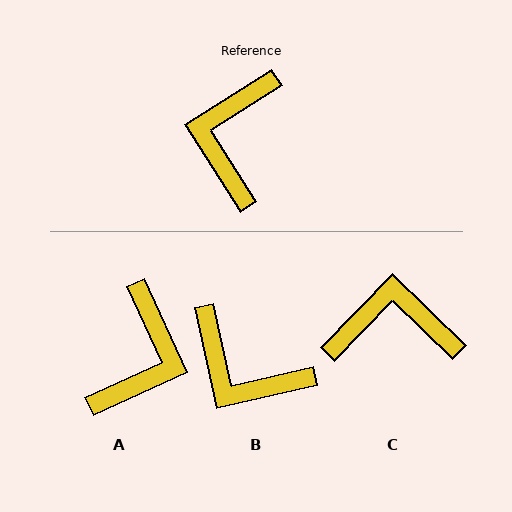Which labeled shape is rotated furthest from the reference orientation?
A, about 172 degrees away.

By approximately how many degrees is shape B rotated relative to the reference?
Approximately 70 degrees counter-clockwise.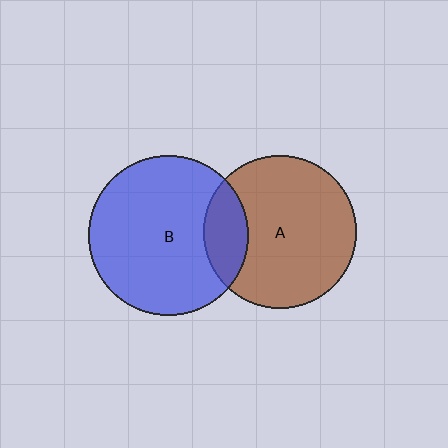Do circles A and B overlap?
Yes.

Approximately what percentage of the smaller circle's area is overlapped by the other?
Approximately 20%.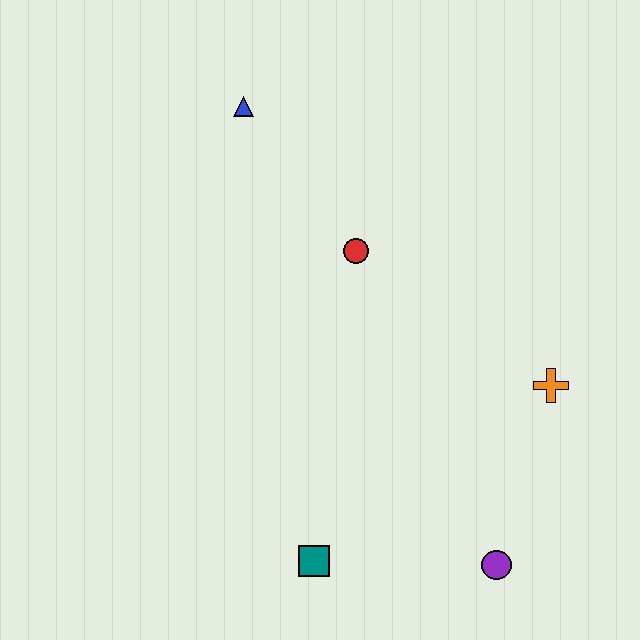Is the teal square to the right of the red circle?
No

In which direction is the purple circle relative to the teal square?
The purple circle is to the right of the teal square.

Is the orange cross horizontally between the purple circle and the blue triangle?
No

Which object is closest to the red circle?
The blue triangle is closest to the red circle.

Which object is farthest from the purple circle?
The blue triangle is farthest from the purple circle.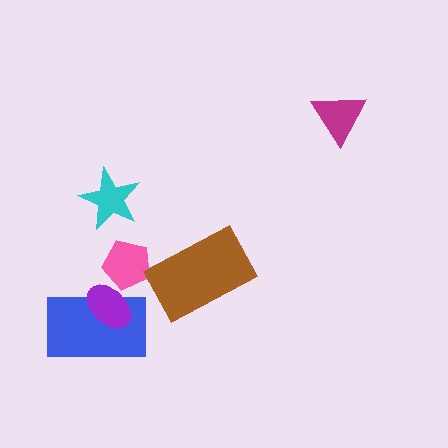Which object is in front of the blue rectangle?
The purple ellipse is in front of the blue rectangle.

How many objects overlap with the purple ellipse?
2 objects overlap with the purple ellipse.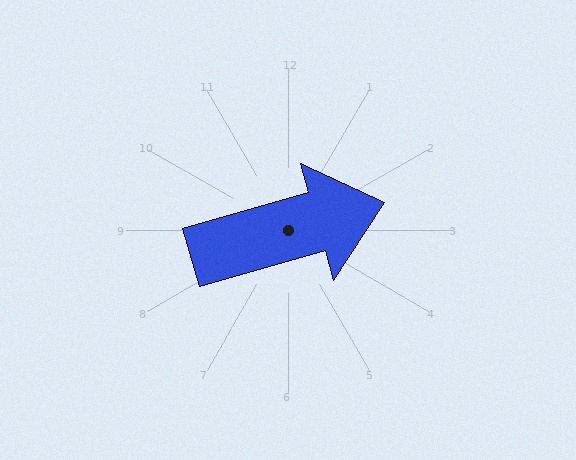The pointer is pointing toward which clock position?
Roughly 2 o'clock.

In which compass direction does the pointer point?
East.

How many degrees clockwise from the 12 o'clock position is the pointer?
Approximately 74 degrees.